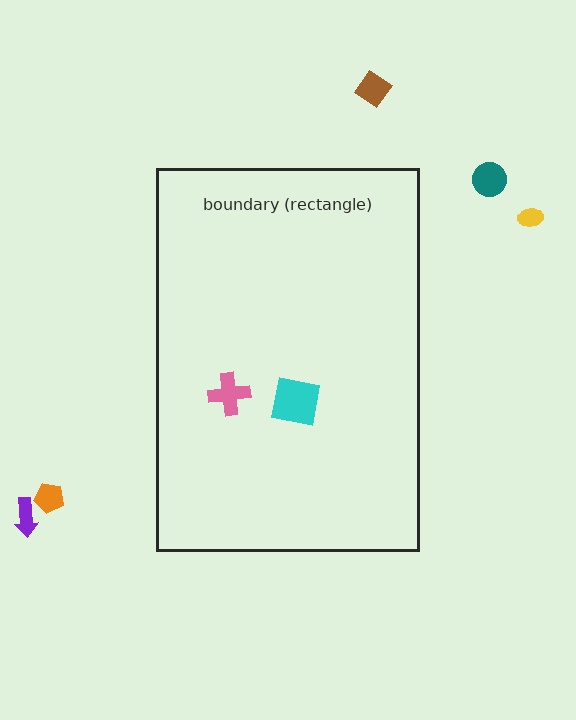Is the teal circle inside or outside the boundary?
Outside.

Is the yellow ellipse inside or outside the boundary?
Outside.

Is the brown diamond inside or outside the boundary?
Outside.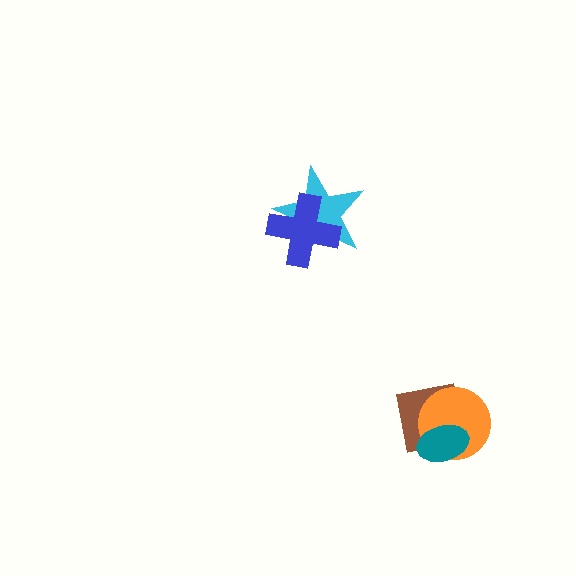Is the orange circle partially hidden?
Yes, it is partially covered by another shape.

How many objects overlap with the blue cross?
1 object overlaps with the blue cross.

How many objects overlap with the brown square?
2 objects overlap with the brown square.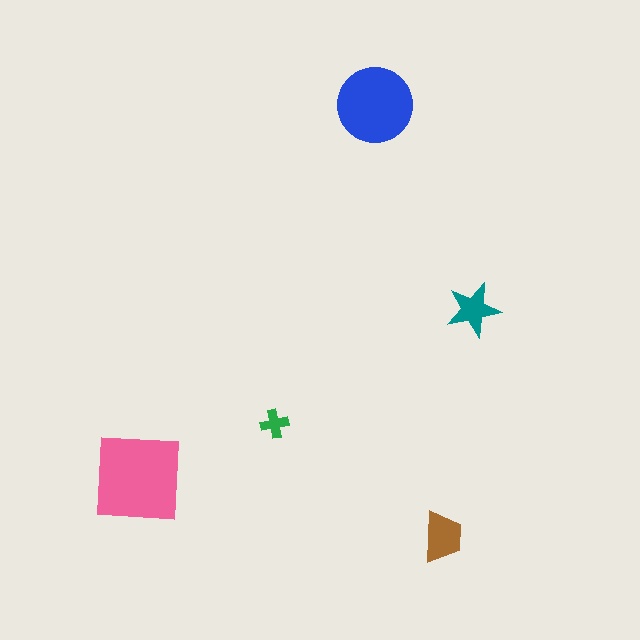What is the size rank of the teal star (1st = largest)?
4th.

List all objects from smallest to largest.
The green cross, the teal star, the brown trapezoid, the blue circle, the pink square.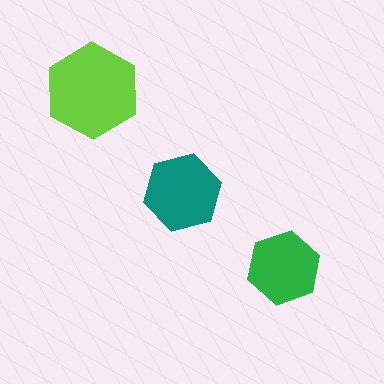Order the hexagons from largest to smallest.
the lime one, the teal one, the green one.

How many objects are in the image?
There are 3 objects in the image.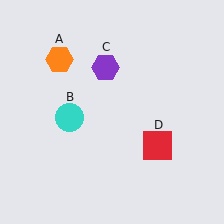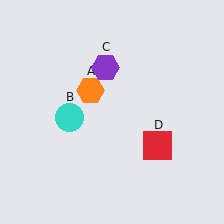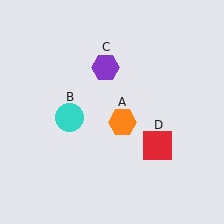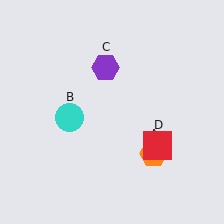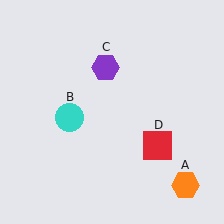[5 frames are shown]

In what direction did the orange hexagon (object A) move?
The orange hexagon (object A) moved down and to the right.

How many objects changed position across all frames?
1 object changed position: orange hexagon (object A).